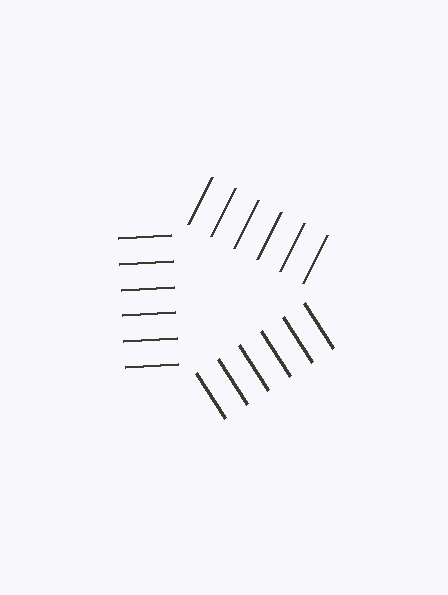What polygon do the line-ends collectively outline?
An illusory triangle — the line segments terminate on its edges but no continuous stroke is drawn.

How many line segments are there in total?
18 — 6 along each of the 3 edges.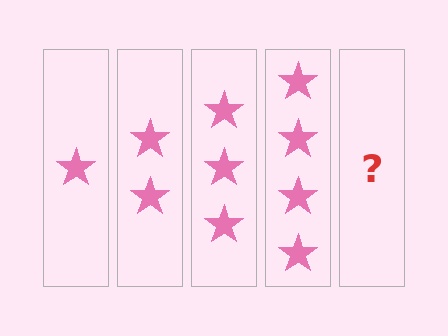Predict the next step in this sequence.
The next step is 5 stars.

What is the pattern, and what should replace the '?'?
The pattern is that each step adds one more star. The '?' should be 5 stars.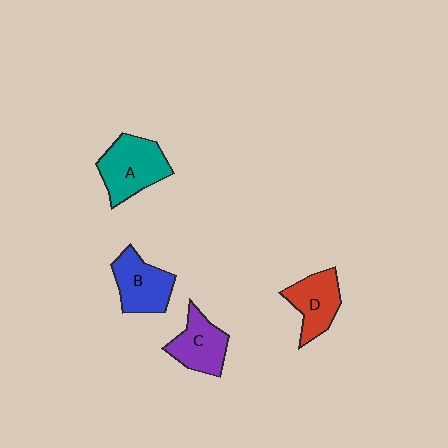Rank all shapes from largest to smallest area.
From largest to smallest: A (teal), B (blue), D (red), C (purple).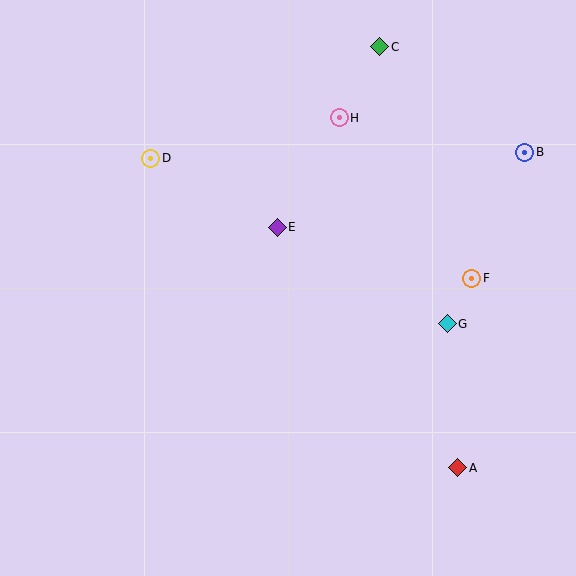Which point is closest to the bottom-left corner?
Point D is closest to the bottom-left corner.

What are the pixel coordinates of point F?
Point F is at (472, 278).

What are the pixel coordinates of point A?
Point A is at (458, 468).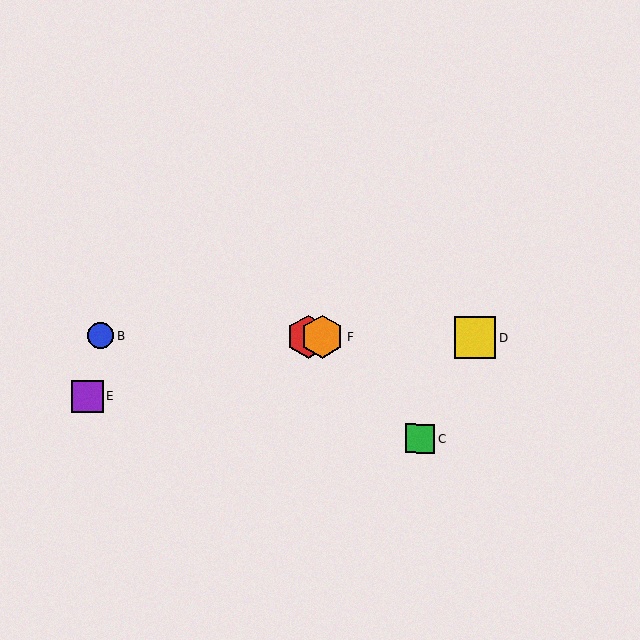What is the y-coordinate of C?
Object C is at y≈439.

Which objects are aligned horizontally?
Objects A, B, D, F are aligned horizontally.